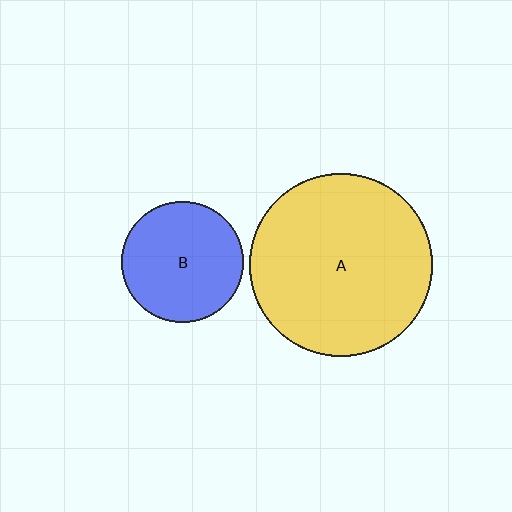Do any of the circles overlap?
No, none of the circles overlap.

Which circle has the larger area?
Circle A (yellow).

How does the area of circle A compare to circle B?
Approximately 2.3 times.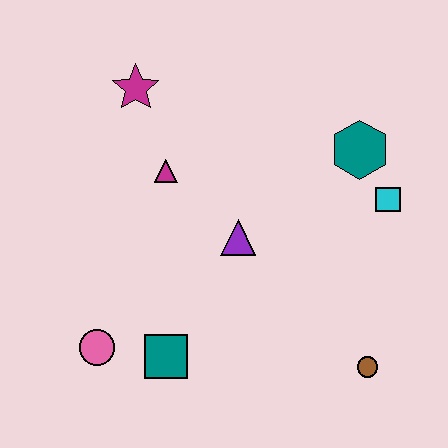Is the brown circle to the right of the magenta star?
Yes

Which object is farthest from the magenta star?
The brown circle is farthest from the magenta star.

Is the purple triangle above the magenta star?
No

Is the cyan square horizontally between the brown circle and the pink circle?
No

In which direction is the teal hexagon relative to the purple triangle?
The teal hexagon is to the right of the purple triangle.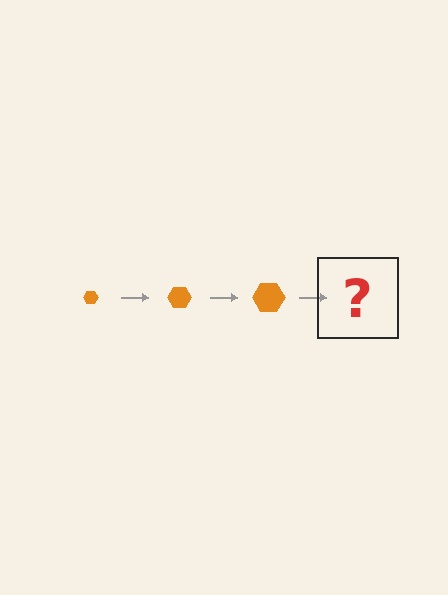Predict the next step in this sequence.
The next step is an orange hexagon, larger than the previous one.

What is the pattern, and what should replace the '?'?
The pattern is that the hexagon gets progressively larger each step. The '?' should be an orange hexagon, larger than the previous one.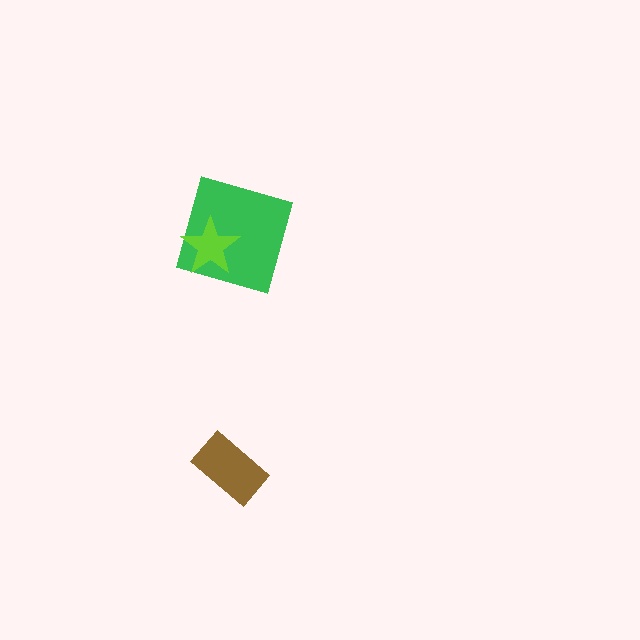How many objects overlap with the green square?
1 object overlaps with the green square.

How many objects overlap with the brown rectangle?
0 objects overlap with the brown rectangle.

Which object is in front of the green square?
The lime star is in front of the green square.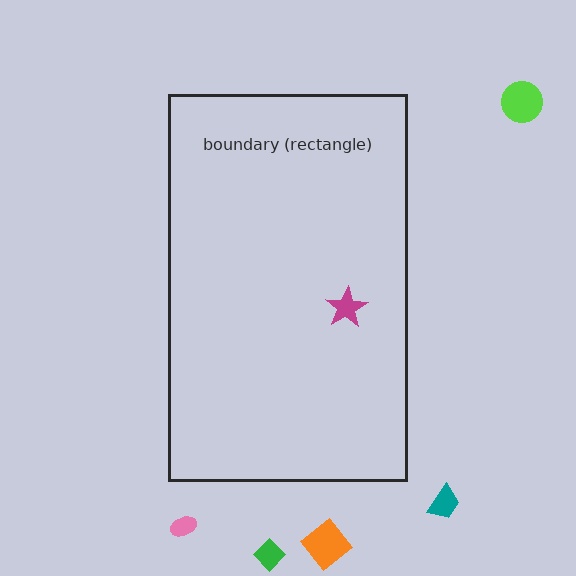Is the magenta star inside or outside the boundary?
Inside.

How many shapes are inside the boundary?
1 inside, 5 outside.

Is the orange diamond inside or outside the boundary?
Outside.